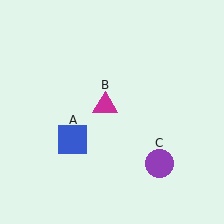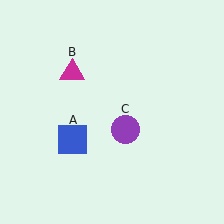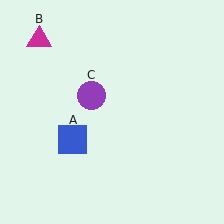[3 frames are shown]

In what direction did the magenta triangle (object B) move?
The magenta triangle (object B) moved up and to the left.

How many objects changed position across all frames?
2 objects changed position: magenta triangle (object B), purple circle (object C).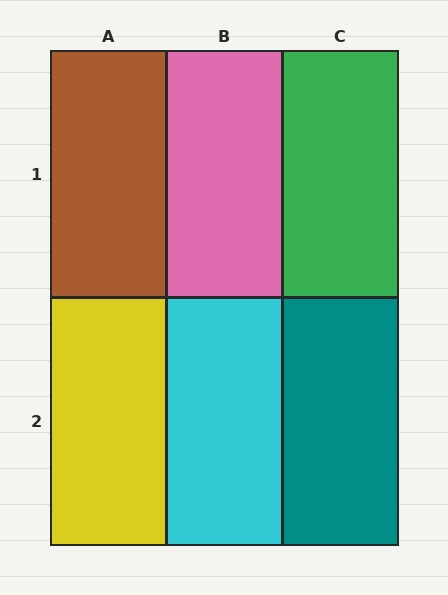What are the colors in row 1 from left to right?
Brown, pink, green.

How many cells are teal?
1 cell is teal.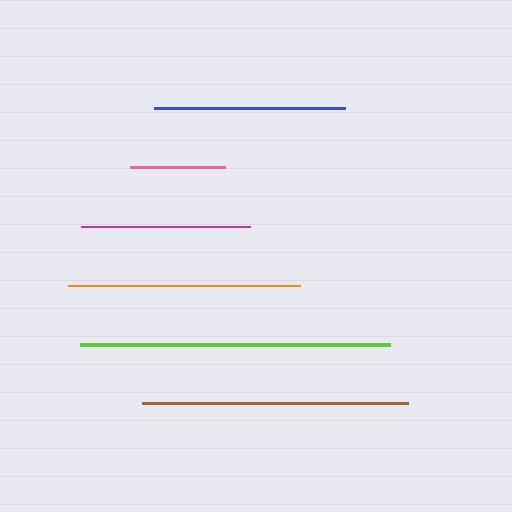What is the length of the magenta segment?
The magenta segment is approximately 169 pixels long.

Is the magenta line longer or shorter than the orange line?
The orange line is longer than the magenta line.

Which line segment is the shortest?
The pink line is the shortest at approximately 95 pixels.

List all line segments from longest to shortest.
From longest to shortest: lime, brown, orange, blue, magenta, pink.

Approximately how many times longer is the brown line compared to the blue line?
The brown line is approximately 1.4 times the length of the blue line.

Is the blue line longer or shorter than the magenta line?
The blue line is longer than the magenta line.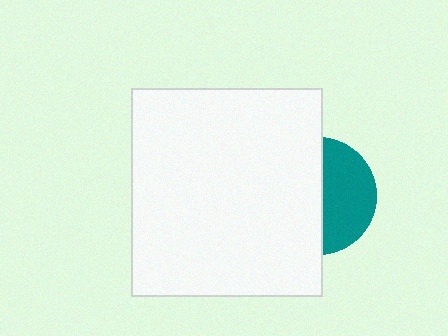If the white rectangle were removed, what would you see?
You would see the complete teal circle.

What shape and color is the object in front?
The object in front is a white rectangle.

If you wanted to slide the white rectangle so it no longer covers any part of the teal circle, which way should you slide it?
Slide it left — that is the most direct way to separate the two shapes.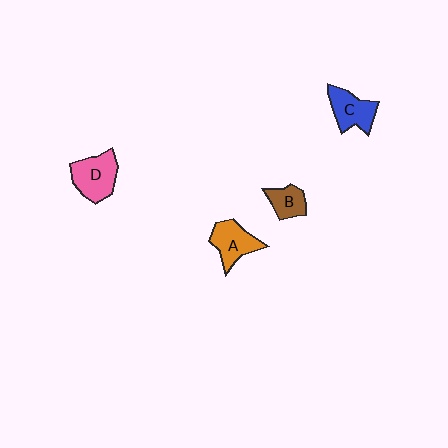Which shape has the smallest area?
Shape B (brown).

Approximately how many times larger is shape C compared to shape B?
Approximately 1.4 times.